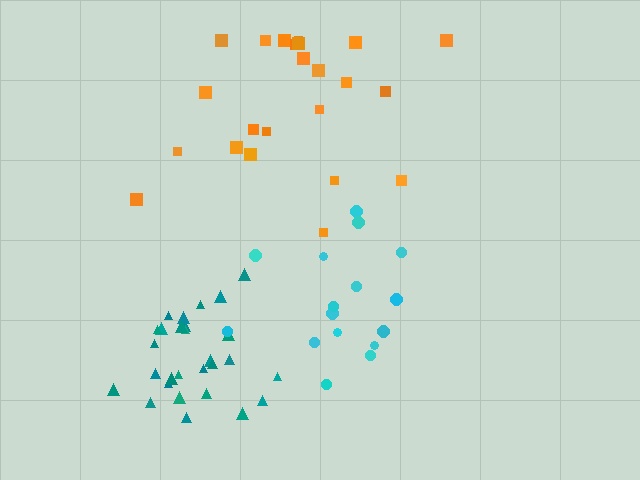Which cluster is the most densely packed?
Teal.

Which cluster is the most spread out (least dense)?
Orange.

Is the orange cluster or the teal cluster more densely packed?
Teal.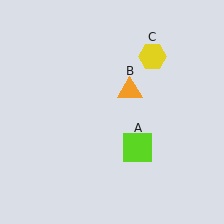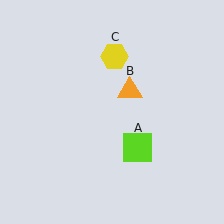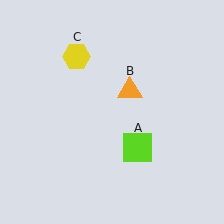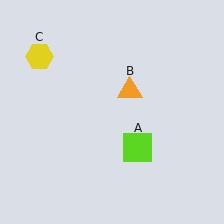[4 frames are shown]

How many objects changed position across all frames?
1 object changed position: yellow hexagon (object C).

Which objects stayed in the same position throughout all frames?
Lime square (object A) and orange triangle (object B) remained stationary.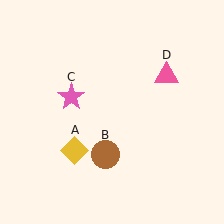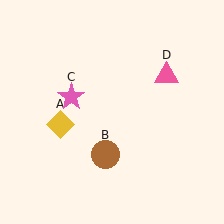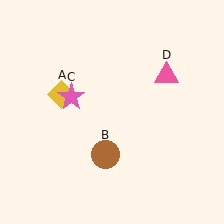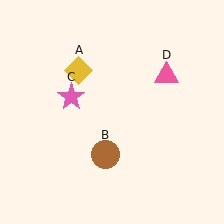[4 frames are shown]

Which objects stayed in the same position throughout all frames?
Brown circle (object B) and pink star (object C) and pink triangle (object D) remained stationary.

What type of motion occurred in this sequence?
The yellow diamond (object A) rotated clockwise around the center of the scene.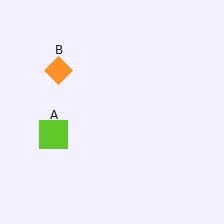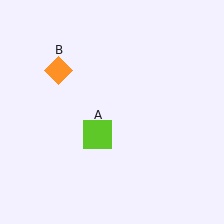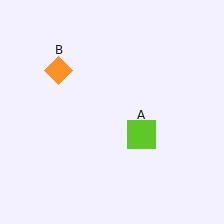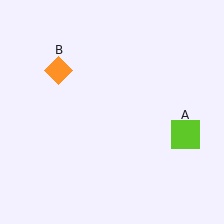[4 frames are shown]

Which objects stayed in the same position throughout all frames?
Orange diamond (object B) remained stationary.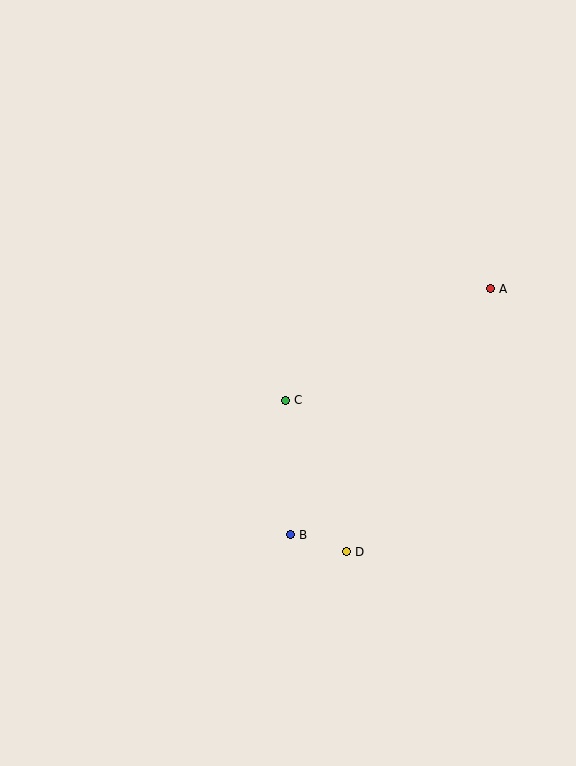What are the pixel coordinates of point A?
Point A is at (490, 289).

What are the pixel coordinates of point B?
Point B is at (290, 535).